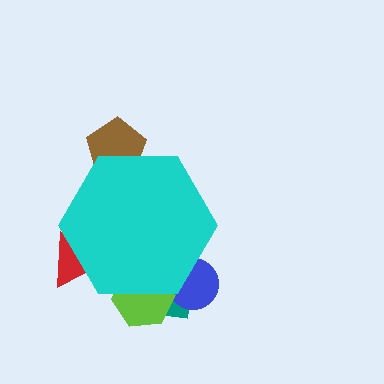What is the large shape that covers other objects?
A cyan hexagon.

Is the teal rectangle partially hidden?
Yes, the teal rectangle is partially hidden behind the cyan hexagon.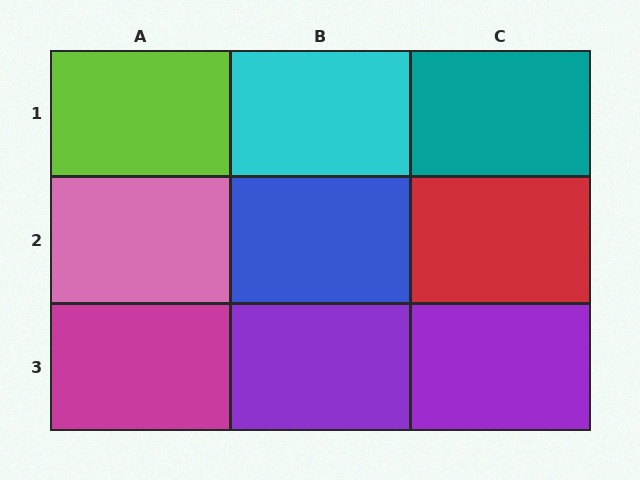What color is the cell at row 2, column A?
Pink.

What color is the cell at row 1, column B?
Cyan.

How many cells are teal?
1 cell is teal.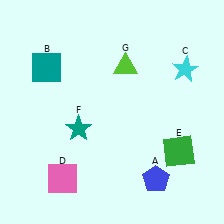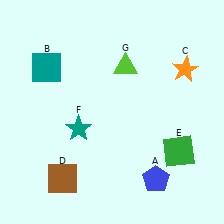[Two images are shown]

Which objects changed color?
C changed from cyan to orange. D changed from pink to brown.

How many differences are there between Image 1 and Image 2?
There are 2 differences between the two images.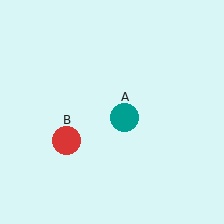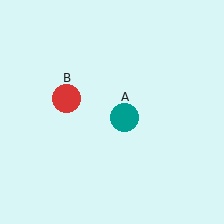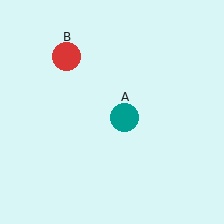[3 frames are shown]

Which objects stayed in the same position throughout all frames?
Teal circle (object A) remained stationary.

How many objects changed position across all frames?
1 object changed position: red circle (object B).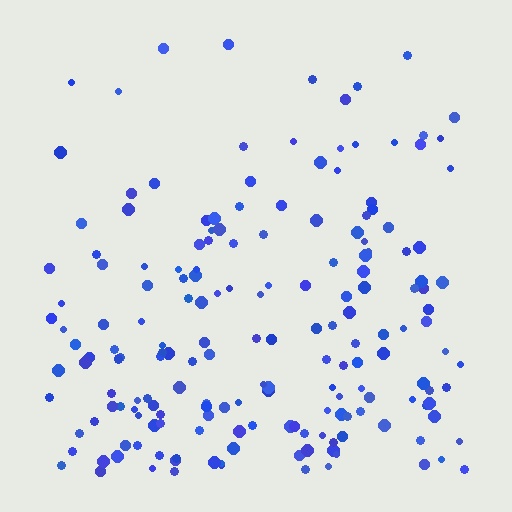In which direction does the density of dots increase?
From top to bottom, with the bottom side densest.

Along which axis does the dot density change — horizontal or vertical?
Vertical.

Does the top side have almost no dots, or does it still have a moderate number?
Still a moderate number, just noticeably fewer than the bottom.